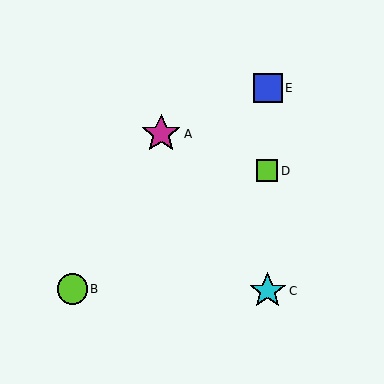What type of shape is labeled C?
Shape C is a cyan star.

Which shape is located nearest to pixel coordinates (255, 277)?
The cyan star (labeled C) at (268, 291) is nearest to that location.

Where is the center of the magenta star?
The center of the magenta star is at (161, 134).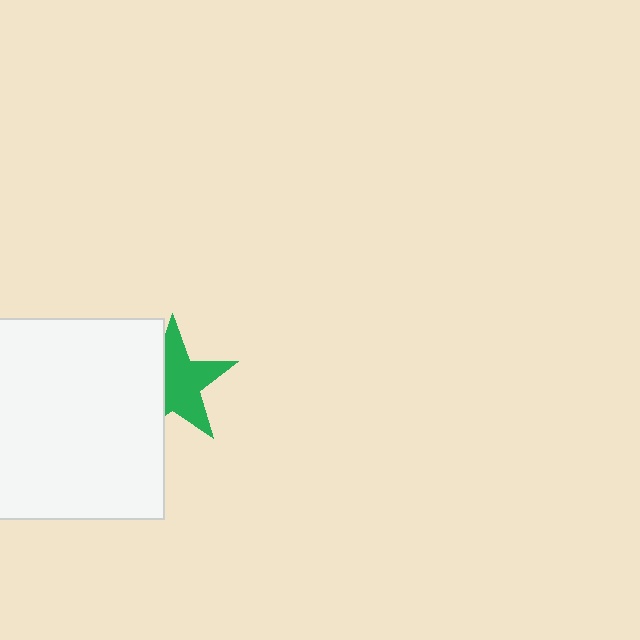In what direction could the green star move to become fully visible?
The green star could move right. That would shift it out from behind the white square entirely.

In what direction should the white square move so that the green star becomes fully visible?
The white square should move left. That is the shortest direction to clear the overlap and leave the green star fully visible.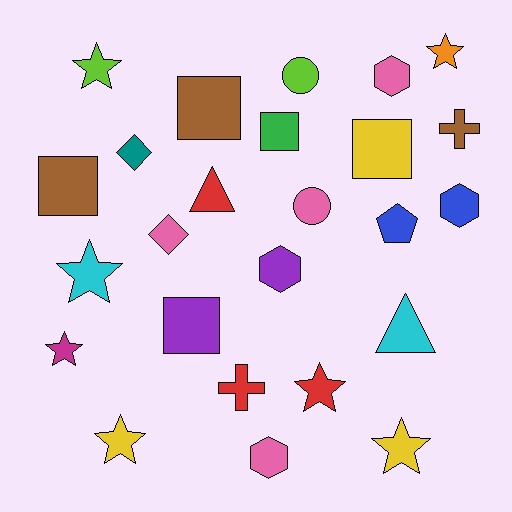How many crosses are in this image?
There are 2 crosses.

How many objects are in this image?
There are 25 objects.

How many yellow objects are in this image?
There are 3 yellow objects.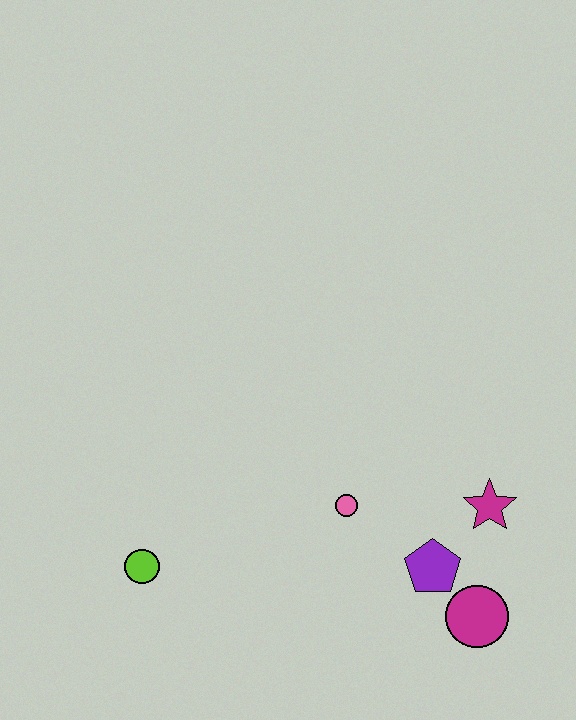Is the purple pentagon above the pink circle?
No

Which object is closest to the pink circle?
The purple pentagon is closest to the pink circle.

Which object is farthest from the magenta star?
The lime circle is farthest from the magenta star.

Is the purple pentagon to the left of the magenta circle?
Yes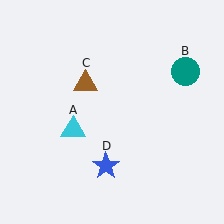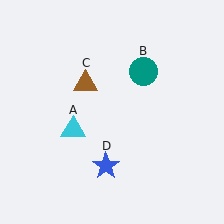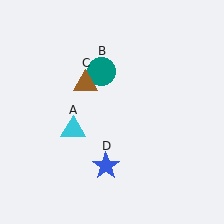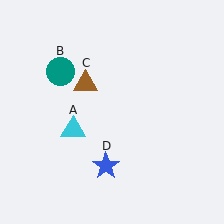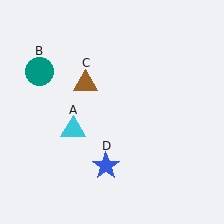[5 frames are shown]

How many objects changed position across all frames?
1 object changed position: teal circle (object B).